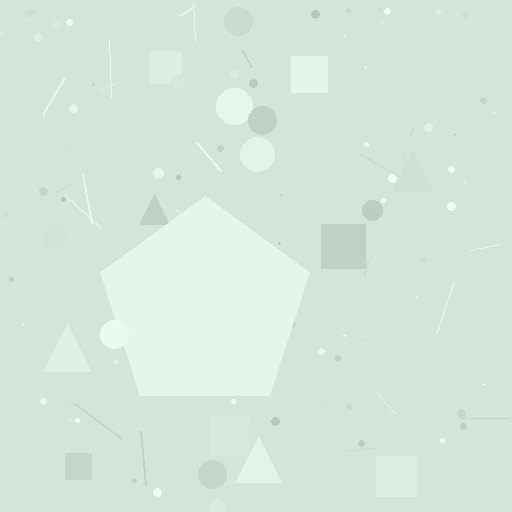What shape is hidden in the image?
A pentagon is hidden in the image.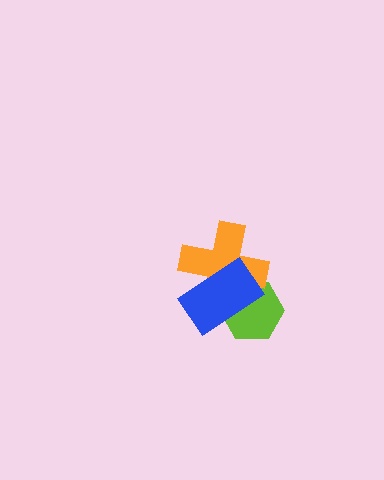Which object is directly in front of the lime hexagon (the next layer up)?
The orange cross is directly in front of the lime hexagon.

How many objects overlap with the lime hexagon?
2 objects overlap with the lime hexagon.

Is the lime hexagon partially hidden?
Yes, it is partially covered by another shape.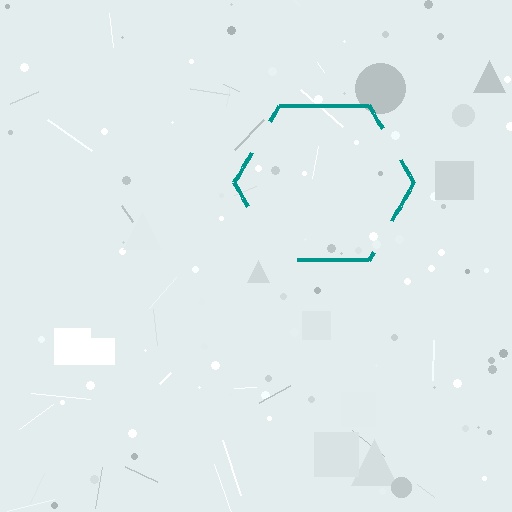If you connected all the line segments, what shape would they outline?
They would outline a hexagon.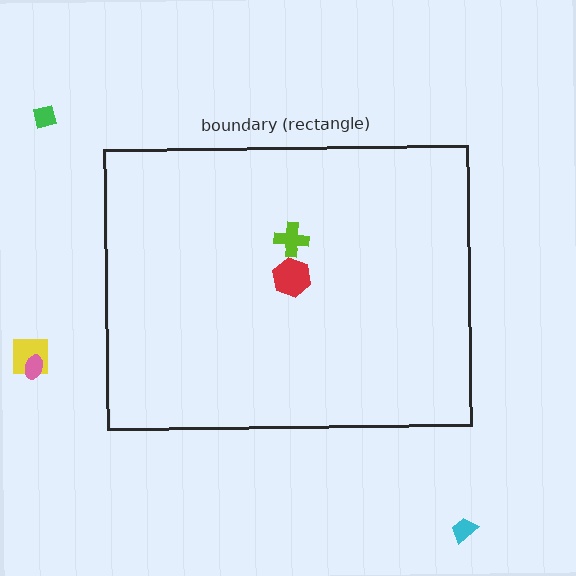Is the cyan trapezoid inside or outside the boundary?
Outside.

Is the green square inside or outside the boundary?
Outside.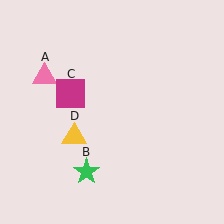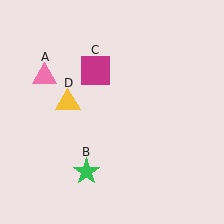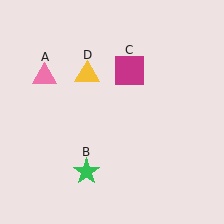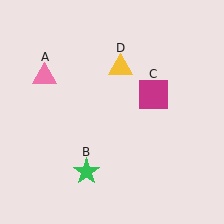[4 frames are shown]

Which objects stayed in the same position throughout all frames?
Pink triangle (object A) and green star (object B) remained stationary.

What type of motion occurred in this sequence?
The magenta square (object C), yellow triangle (object D) rotated clockwise around the center of the scene.